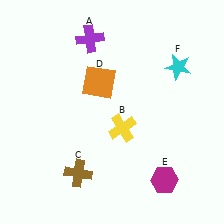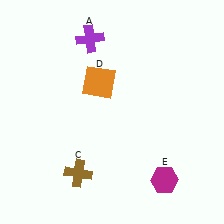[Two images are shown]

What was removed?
The yellow cross (B), the cyan star (F) were removed in Image 2.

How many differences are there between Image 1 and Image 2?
There are 2 differences between the two images.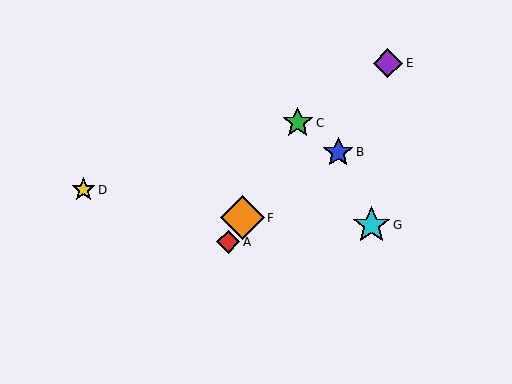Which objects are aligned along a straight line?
Objects A, C, F are aligned along a straight line.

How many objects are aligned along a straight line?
3 objects (A, C, F) are aligned along a straight line.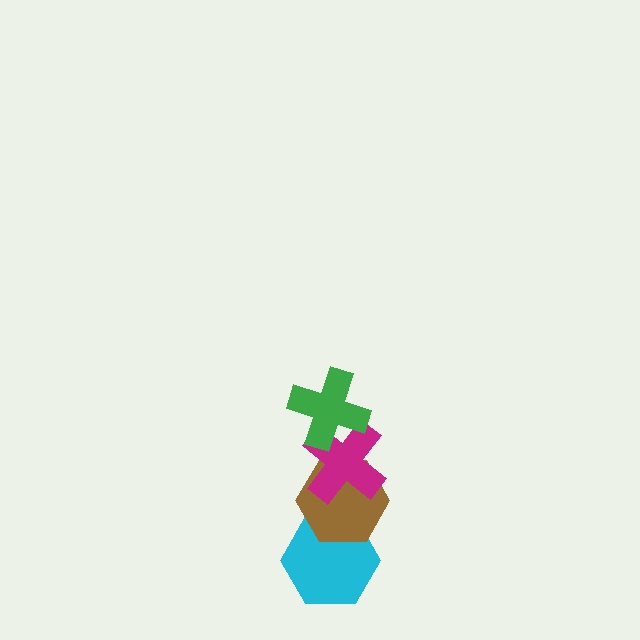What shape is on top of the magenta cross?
The green cross is on top of the magenta cross.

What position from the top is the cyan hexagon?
The cyan hexagon is 4th from the top.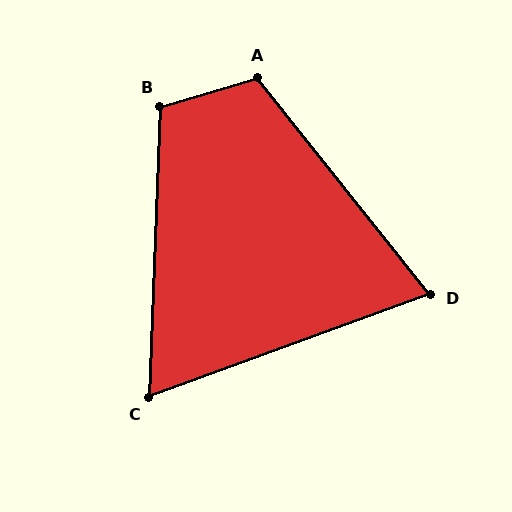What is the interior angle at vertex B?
Approximately 108 degrees (obtuse).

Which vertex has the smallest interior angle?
C, at approximately 68 degrees.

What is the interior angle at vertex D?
Approximately 72 degrees (acute).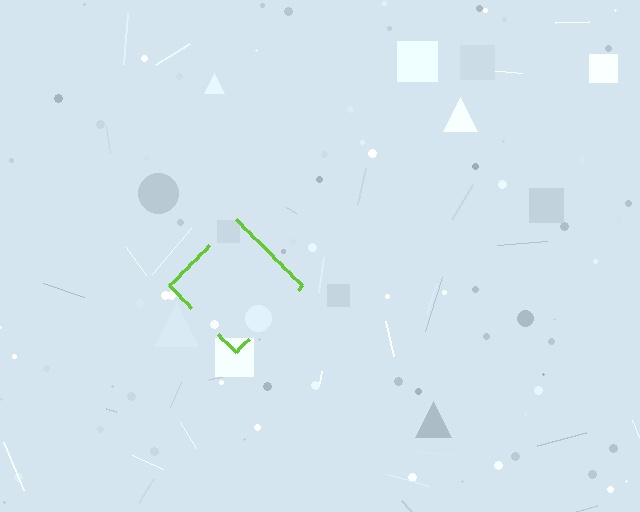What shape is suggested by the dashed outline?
The dashed outline suggests a diamond.